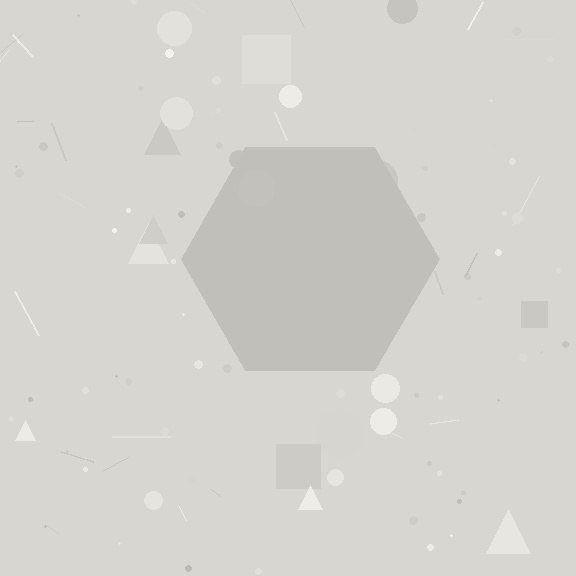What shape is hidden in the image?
A hexagon is hidden in the image.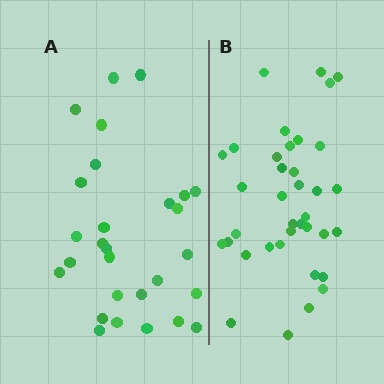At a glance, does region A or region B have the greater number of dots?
Region B (the right region) has more dots.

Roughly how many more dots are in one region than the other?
Region B has roughly 8 or so more dots than region A.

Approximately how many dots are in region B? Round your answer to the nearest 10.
About 40 dots. (The exact count is 37, which rounds to 40.)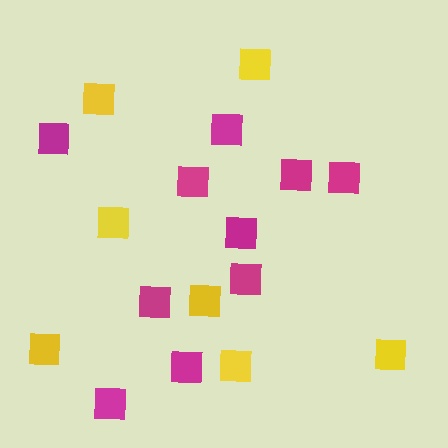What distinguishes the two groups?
There are 2 groups: one group of magenta squares (10) and one group of yellow squares (7).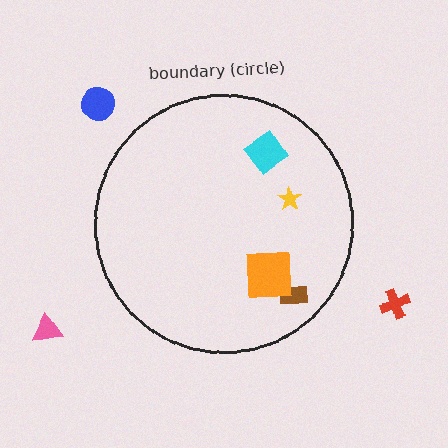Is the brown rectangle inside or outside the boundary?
Inside.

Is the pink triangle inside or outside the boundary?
Outside.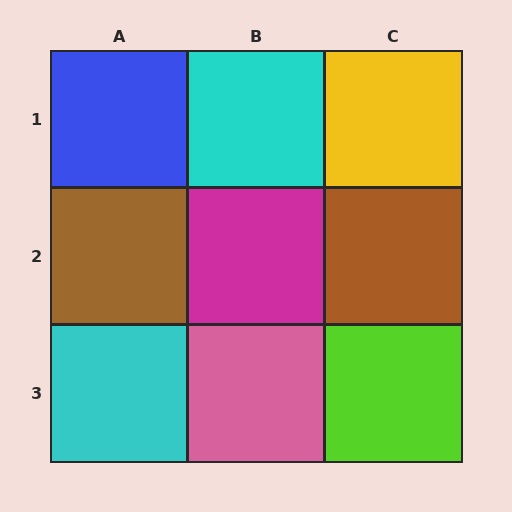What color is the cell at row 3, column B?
Pink.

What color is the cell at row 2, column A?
Brown.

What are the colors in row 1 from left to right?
Blue, cyan, yellow.